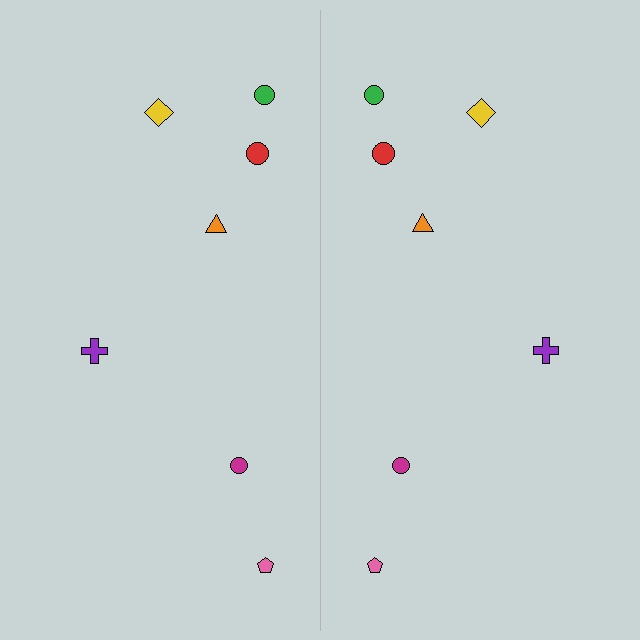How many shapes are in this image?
There are 14 shapes in this image.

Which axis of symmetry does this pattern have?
The pattern has a vertical axis of symmetry running through the center of the image.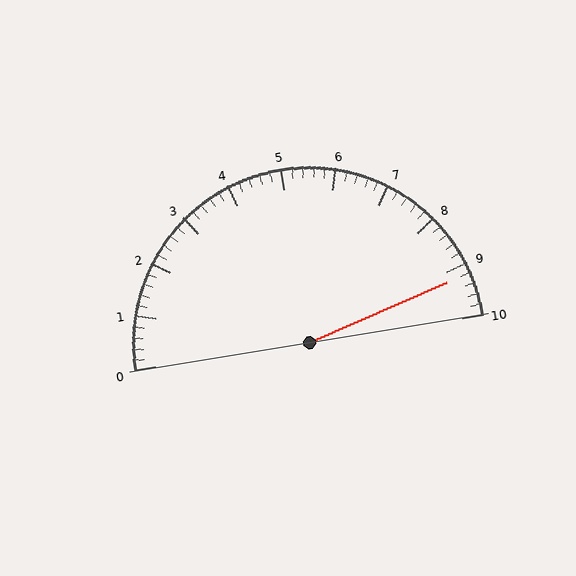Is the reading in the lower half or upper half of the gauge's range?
The reading is in the upper half of the range (0 to 10).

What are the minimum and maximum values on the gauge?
The gauge ranges from 0 to 10.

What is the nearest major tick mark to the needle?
The nearest major tick mark is 9.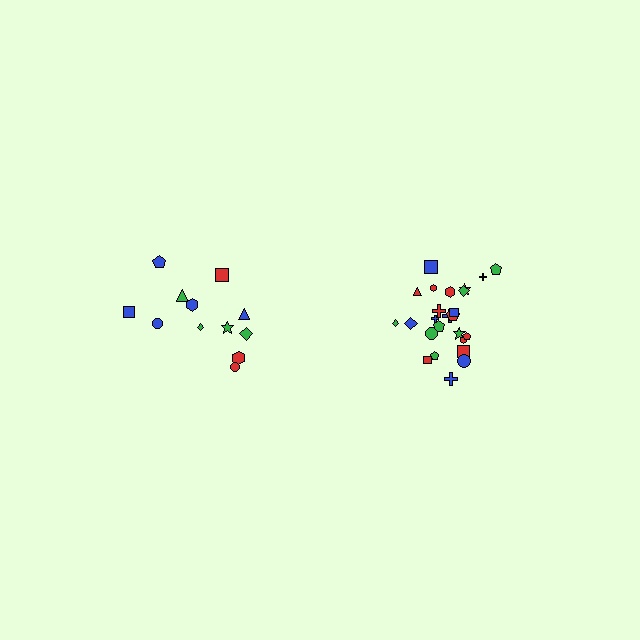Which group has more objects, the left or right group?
The right group.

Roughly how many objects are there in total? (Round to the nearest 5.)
Roughly 35 objects in total.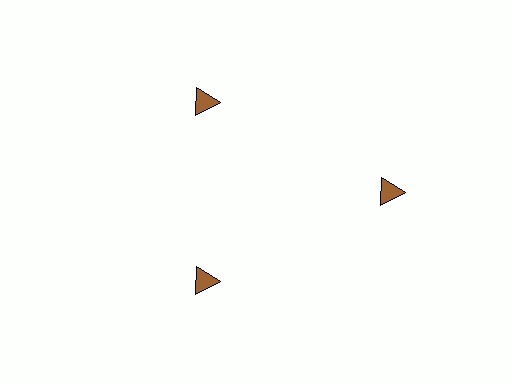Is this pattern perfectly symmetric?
No. The 3 brown triangles are arranged in a ring, but one element near the 3 o'clock position is pushed outward from the center, breaking the 3-fold rotational symmetry.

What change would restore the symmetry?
The symmetry would be restored by moving it inward, back onto the ring so that all 3 triangles sit at equal angles and equal distance from the center.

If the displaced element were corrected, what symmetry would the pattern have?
It would have 3-fold rotational symmetry — the pattern would map onto itself every 120 degrees.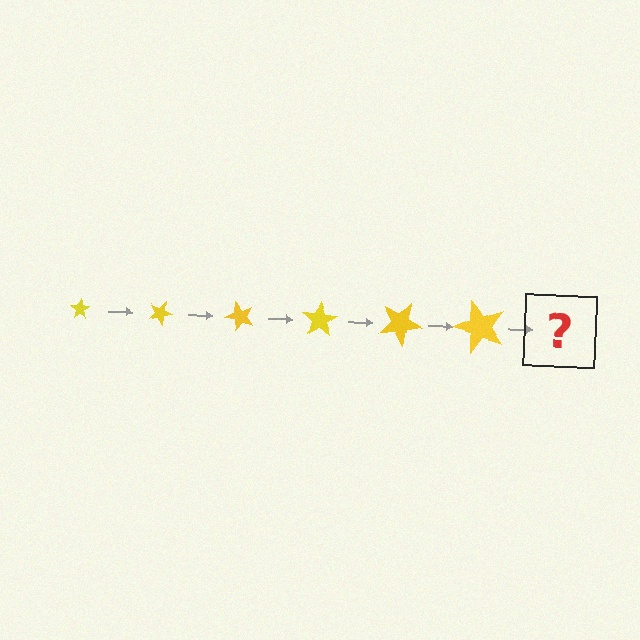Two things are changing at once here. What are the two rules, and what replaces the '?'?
The two rules are that the star grows larger each step and it rotates 25 degrees each step. The '?' should be a star, larger than the previous one and rotated 150 degrees from the start.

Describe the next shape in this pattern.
It should be a star, larger than the previous one and rotated 150 degrees from the start.